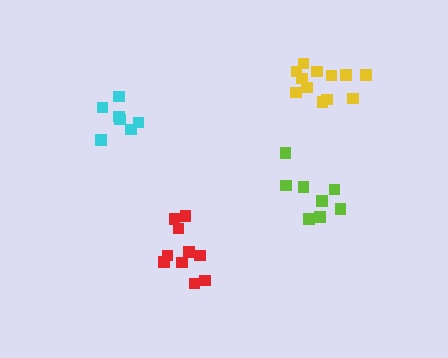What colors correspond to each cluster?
The clusters are colored: yellow, red, cyan, lime.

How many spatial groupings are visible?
There are 4 spatial groupings.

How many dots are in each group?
Group 1: 12 dots, Group 2: 10 dots, Group 3: 7 dots, Group 4: 8 dots (37 total).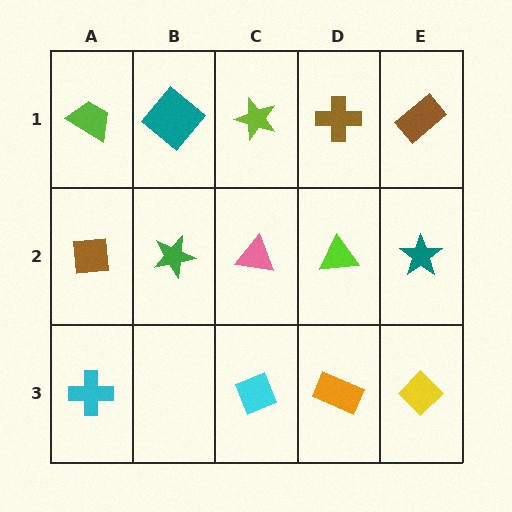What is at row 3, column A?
A cyan cross.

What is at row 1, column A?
A lime trapezoid.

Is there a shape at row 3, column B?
No, that cell is empty.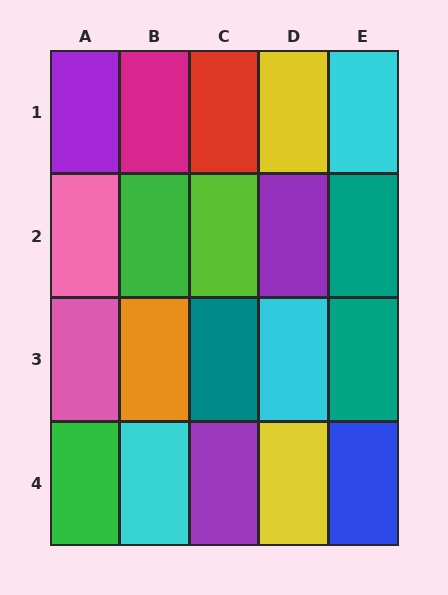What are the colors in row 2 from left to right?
Pink, green, lime, purple, teal.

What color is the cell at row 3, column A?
Pink.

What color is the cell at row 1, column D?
Yellow.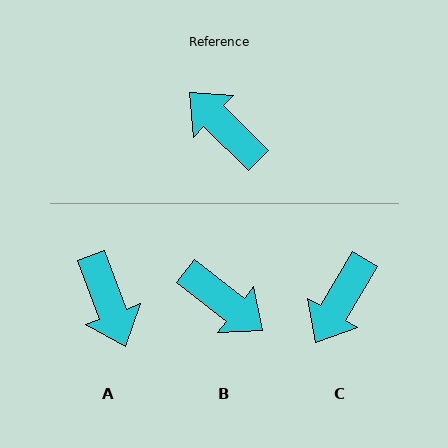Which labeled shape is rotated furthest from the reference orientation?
B, about 174 degrees away.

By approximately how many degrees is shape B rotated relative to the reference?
Approximately 174 degrees clockwise.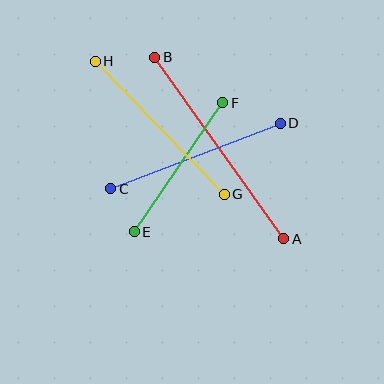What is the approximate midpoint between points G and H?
The midpoint is at approximately (160, 128) pixels.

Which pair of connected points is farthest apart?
Points A and B are farthest apart.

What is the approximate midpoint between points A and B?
The midpoint is at approximately (219, 148) pixels.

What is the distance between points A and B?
The distance is approximately 223 pixels.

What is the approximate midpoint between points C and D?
The midpoint is at approximately (195, 156) pixels.